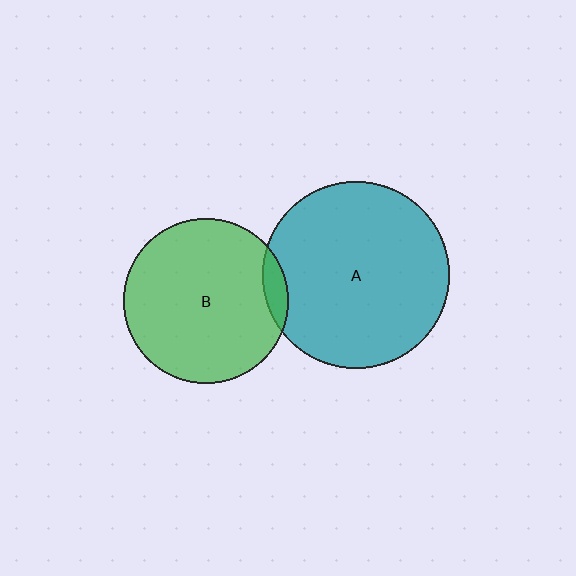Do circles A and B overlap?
Yes.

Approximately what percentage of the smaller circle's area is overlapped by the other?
Approximately 5%.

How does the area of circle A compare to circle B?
Approximately 1.3 times.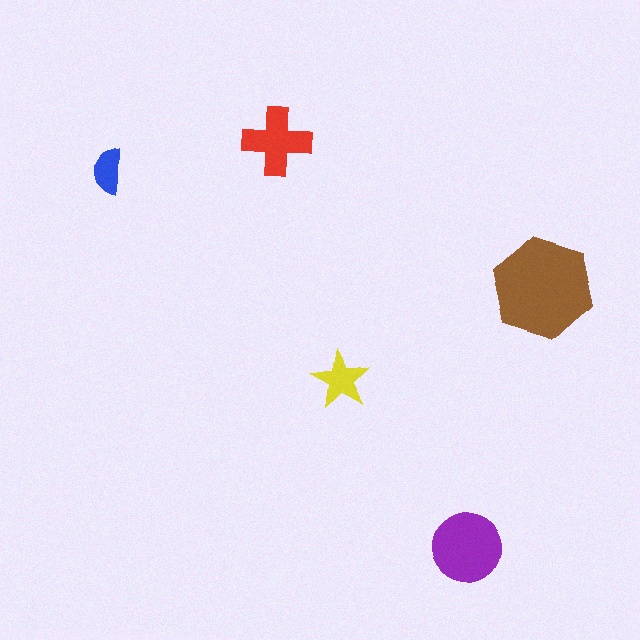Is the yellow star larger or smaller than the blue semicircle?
Larger.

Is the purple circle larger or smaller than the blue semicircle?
Larger.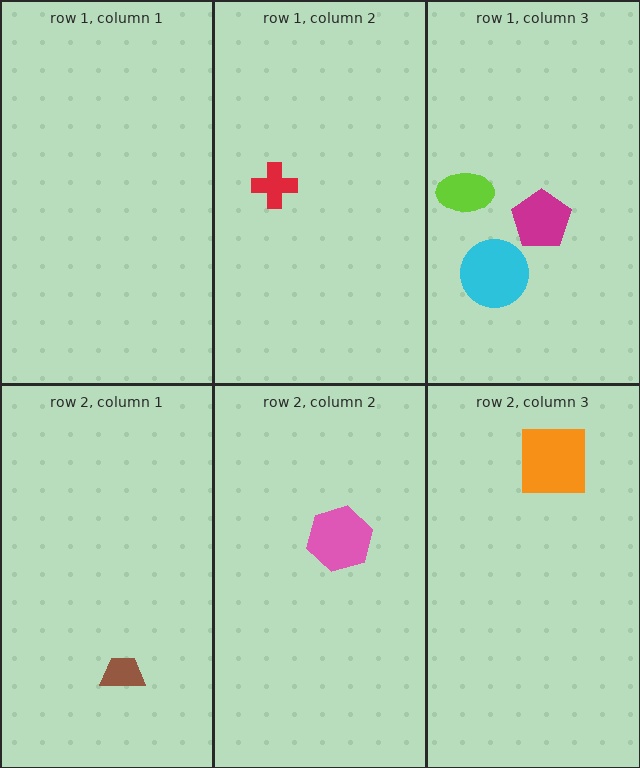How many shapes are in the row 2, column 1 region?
1.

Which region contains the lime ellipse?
The row 1, column 3 region.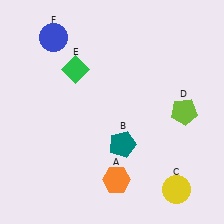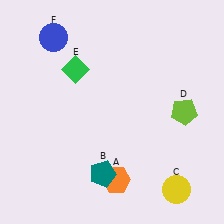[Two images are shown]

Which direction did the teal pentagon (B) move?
The teal pentagon (B) moved down.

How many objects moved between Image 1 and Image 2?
1 object moved between the two images.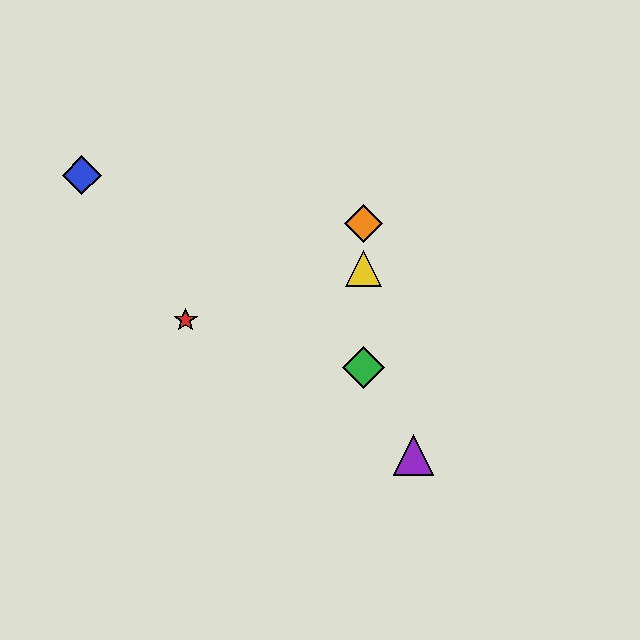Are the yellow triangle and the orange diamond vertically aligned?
Yes, both are at x≈364.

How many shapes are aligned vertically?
3 shapes (the green diamond, the yellow triangle, the orange diamond) are aligned vertically.